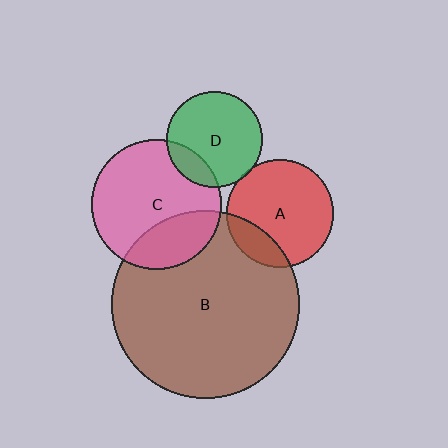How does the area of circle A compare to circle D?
Approximately 1.3 times.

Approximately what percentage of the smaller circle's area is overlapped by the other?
Approximately 20%.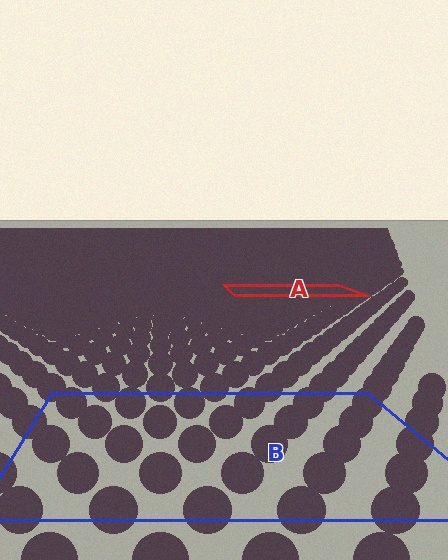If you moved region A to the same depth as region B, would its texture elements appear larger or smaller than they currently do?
They would appear larger. At a closer depth, the same texture elements are projected at a bigger on-screen size.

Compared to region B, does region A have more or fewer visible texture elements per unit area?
Region A has more texture elements per unit area — they are packed more densely because it is farther away.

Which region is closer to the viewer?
Region B is closer. The texture elements there are larger and more spread out.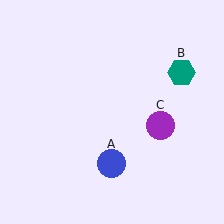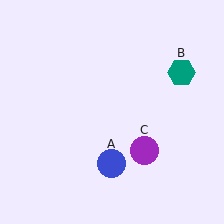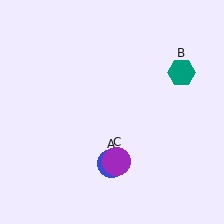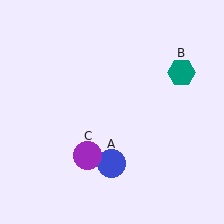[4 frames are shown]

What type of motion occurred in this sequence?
The purple circle (object C) rotated clockwise around the center of the scene.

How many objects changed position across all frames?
1 object changed position: purple circle (object C).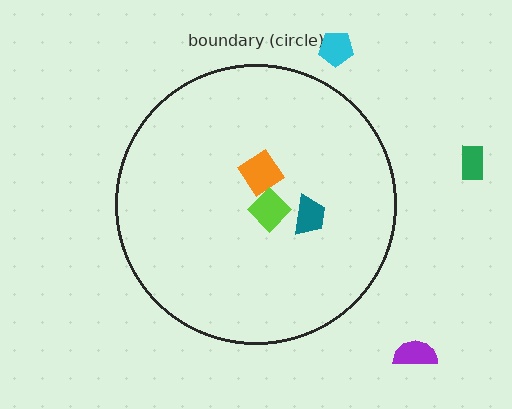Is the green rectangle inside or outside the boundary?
Outside.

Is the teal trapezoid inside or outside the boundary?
Inside.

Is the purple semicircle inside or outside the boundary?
Outside.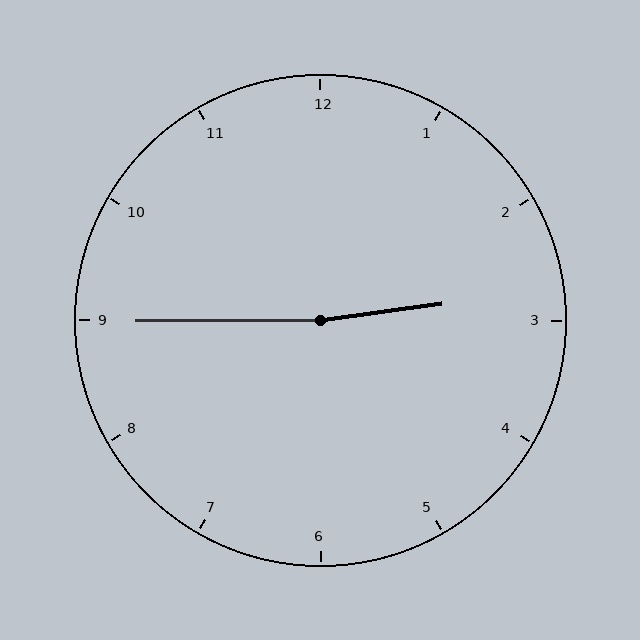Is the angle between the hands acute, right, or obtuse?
It is obtuse.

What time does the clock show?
2:45.